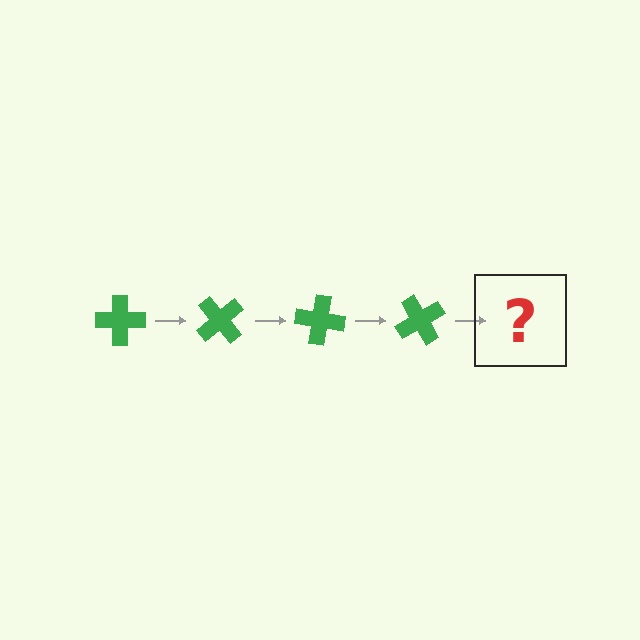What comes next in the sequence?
The next element should be a green cross rotated 200 degrees.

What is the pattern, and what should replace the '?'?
The pattern is that the cross rotates 50 degrees each step. The '?' should be a green cross rotated 200 degrees.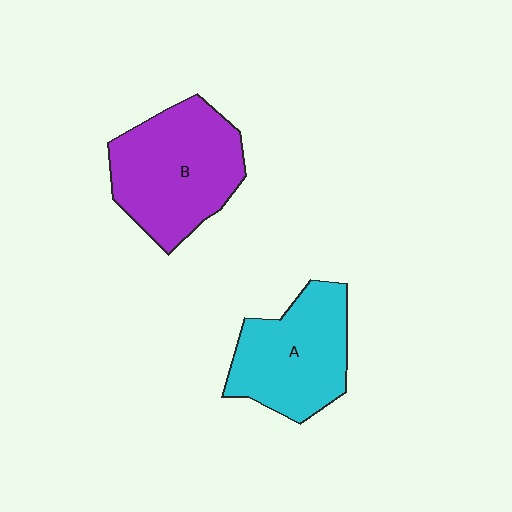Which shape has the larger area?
Shape B (purple).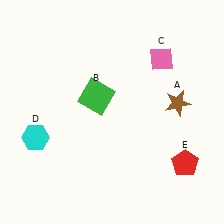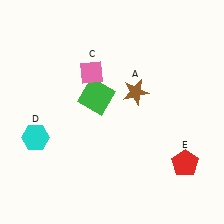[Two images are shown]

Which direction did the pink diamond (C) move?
The pink diamond (C) moved left.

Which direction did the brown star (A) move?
The brown star (A) moved left.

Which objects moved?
The objects that moved are: the brown star (A), the pink diamond (C).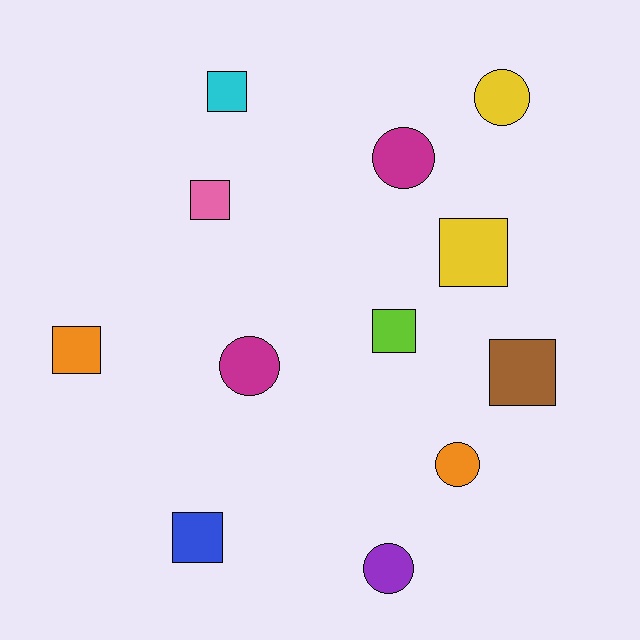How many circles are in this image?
There are 5 circles.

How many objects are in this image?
There are 12 objects.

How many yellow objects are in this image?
There are 2 yellow objects.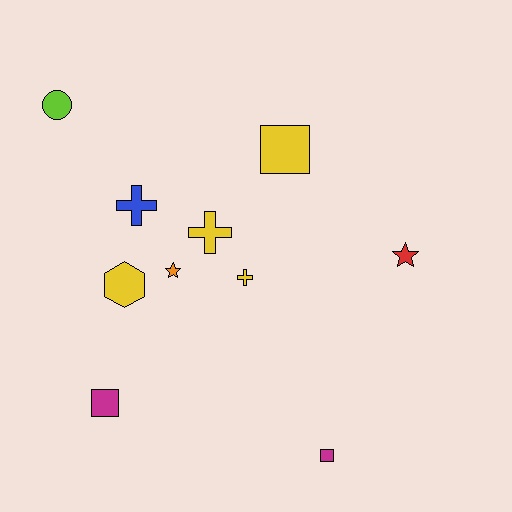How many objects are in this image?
There are 10 objects.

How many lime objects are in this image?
There is 1 lime object.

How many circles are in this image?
There is 1 circle.